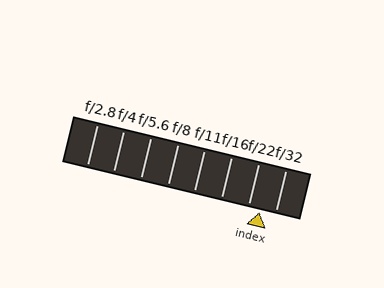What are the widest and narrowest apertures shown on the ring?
The widest aperture shown is f/2.8 and the narrowest is f/32.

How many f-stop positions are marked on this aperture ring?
There are 8 f-stop positions marked.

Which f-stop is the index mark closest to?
The index mark is closest to f/22.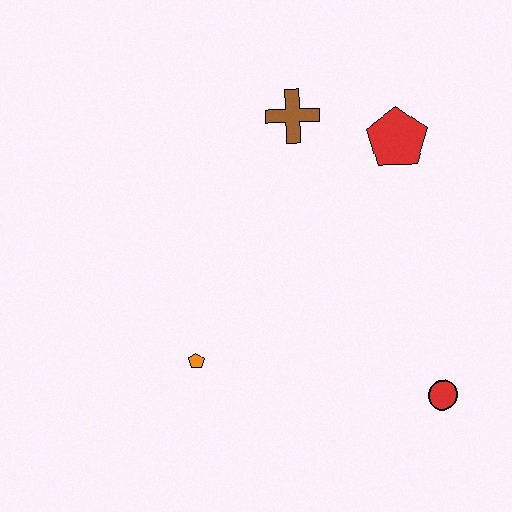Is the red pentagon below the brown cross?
Yes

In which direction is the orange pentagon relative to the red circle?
The orange pentagon is to the left of the red circle.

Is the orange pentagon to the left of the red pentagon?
Yes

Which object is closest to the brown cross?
The red pentagon is closest to the brown cross.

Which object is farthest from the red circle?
The brown cross is farthest from the red circle.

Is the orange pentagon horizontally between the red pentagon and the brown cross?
No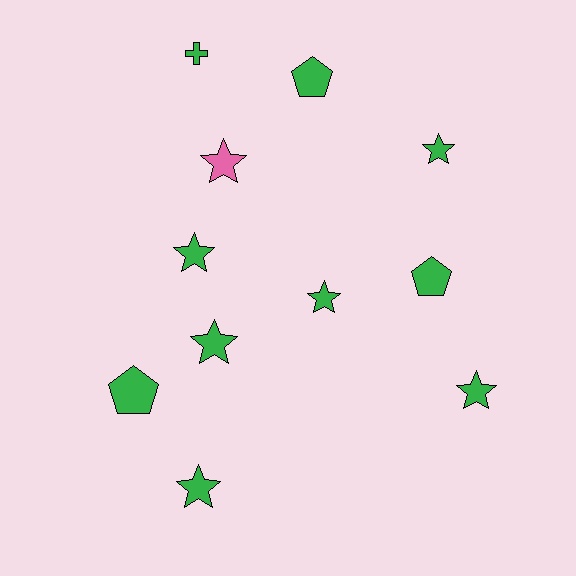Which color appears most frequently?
Green, with 10 objects.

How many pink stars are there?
There is 1 pink star.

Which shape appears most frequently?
Star, with 7 objects.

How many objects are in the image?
There are 11 objects.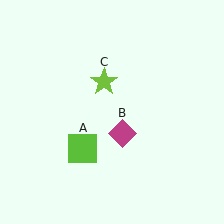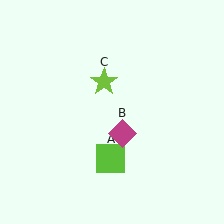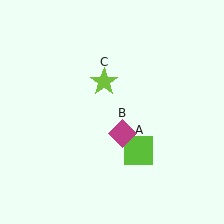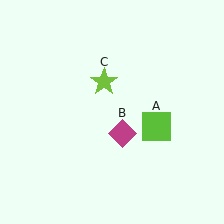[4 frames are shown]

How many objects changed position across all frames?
1 object changed position: lime square (object A).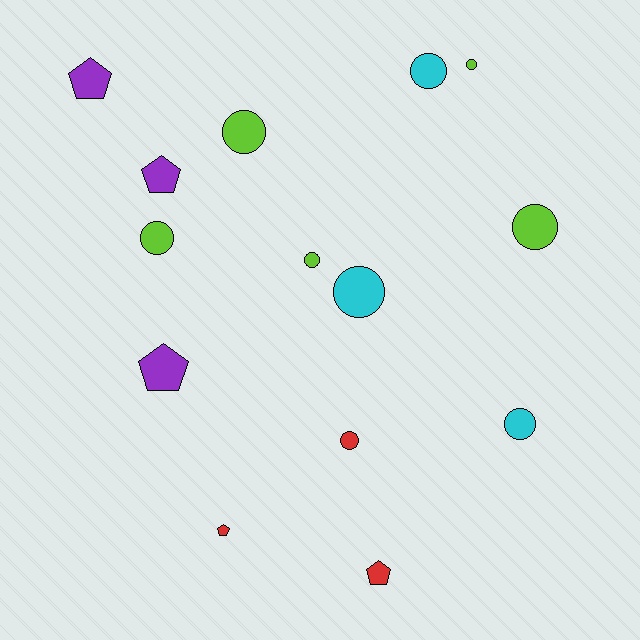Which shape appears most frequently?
Circle, with 9 objects.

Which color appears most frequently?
Lime, with 5 objects.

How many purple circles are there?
There are no purple circles.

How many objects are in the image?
There are 14 objects.